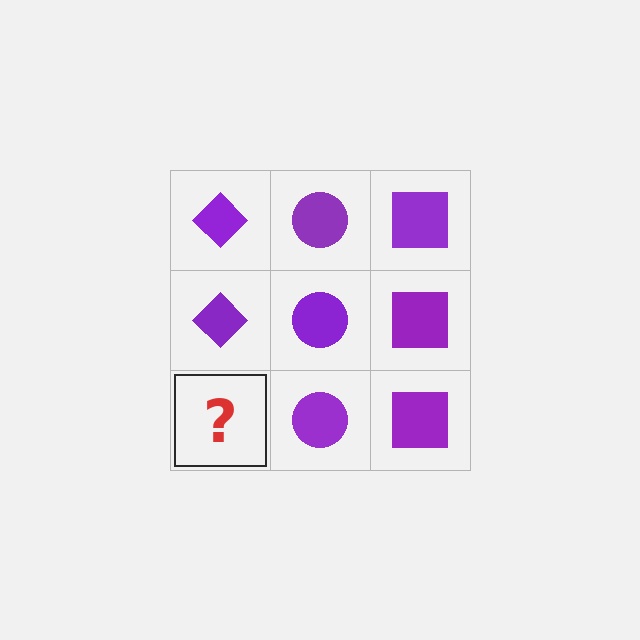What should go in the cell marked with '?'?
The missing cell should contain a purple diamond.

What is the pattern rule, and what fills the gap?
The rule is that each column has a consistent shape. The gap should be filled with a purple diamond.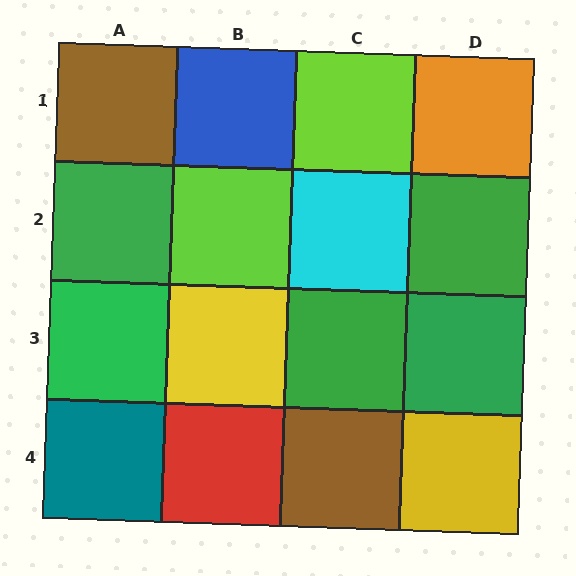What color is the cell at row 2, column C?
Cyan.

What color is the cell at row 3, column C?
Green.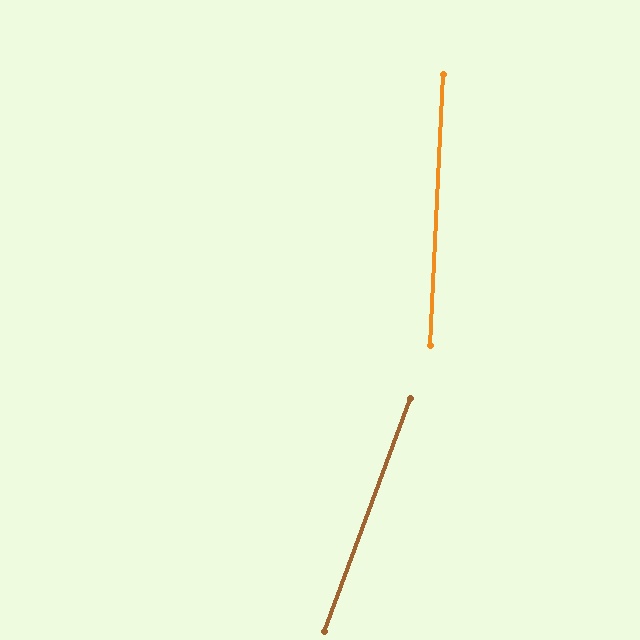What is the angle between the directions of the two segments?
Approximately 17 degrees.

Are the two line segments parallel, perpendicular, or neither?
Neither parallel nor perpendicular — they differ by about 17°.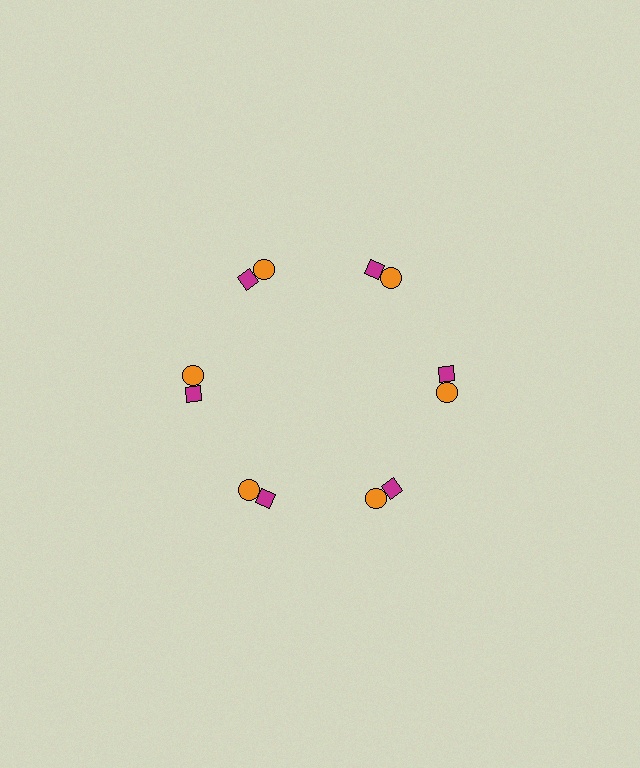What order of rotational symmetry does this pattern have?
This pattern has 6-fold rotational symmetry.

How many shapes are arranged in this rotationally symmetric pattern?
There are 12 shapes, arranged in 6 groups of 2.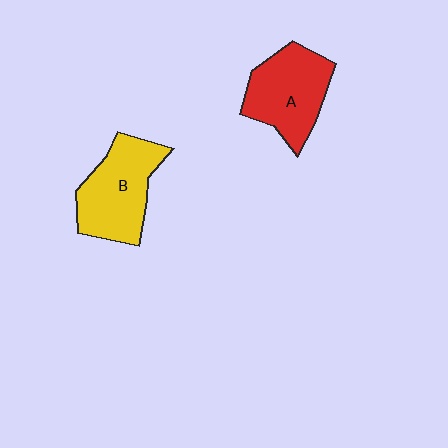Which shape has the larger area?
Shape B (yellow).